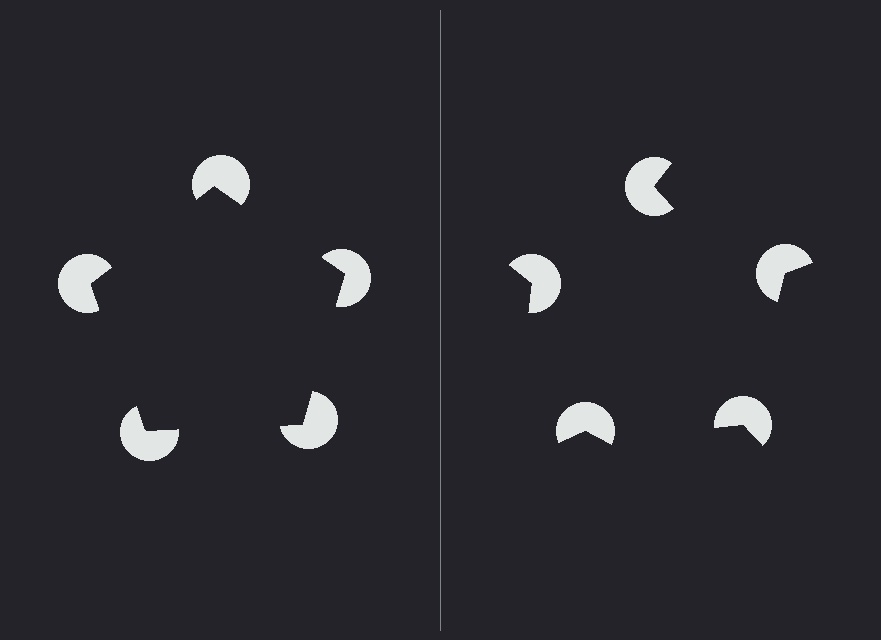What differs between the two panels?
The pac-man discs are positioned identically on both sides; only the wedge orientations differ. On the left they align to a pentagon; on the right they are misaligned.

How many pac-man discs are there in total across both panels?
10 — 5 on each side.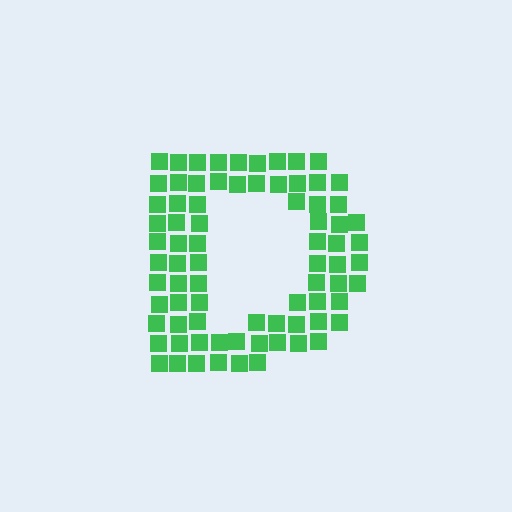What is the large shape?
The large shape is the letter D.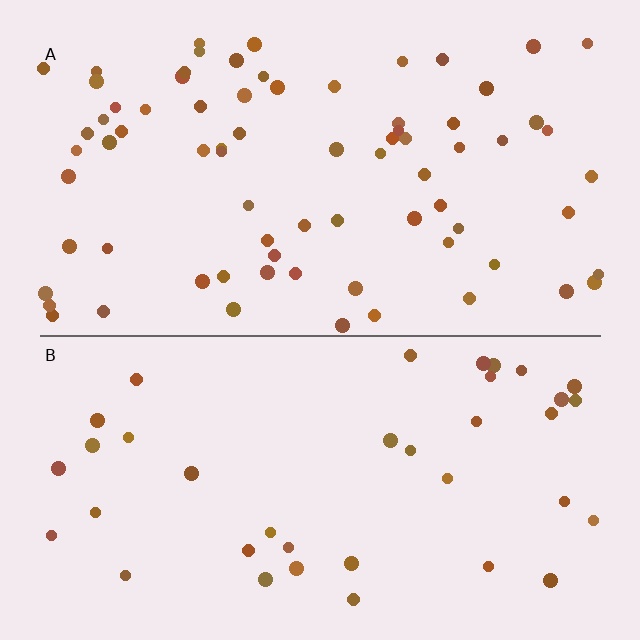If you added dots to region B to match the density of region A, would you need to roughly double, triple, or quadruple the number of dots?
Approximately double.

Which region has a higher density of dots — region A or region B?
A (the top).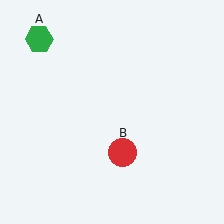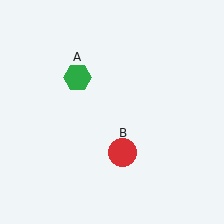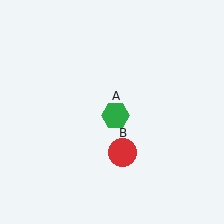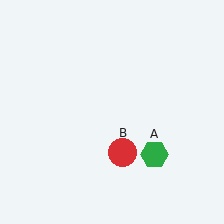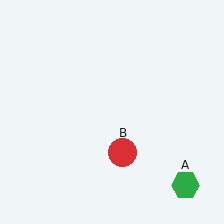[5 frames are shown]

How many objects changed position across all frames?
1 object changed position: green hexagon (object A).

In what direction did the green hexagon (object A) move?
The green hexagon (object A) moved down and to the right.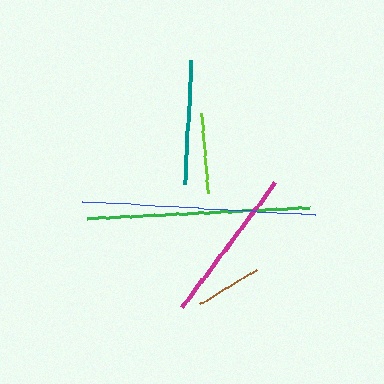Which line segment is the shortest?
The brown line is the shortest at approximately 67 pixels.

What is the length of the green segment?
The green segment is approximately 222 pixels long.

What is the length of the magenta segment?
The magenta segment is approximately 155 pixels long.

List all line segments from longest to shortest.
From longest to shortest: blue, green, magenta, teal, lime, brown.